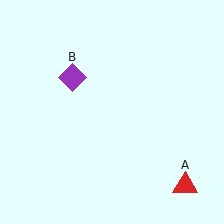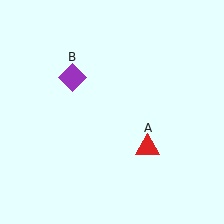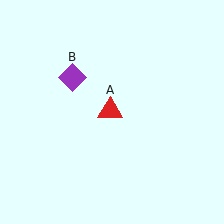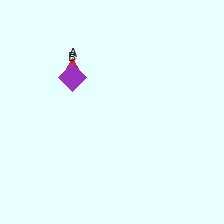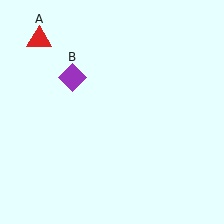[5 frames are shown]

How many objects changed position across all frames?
1 object changed position: red triangle (object A).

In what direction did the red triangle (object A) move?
The red triangle (object A) moved up and to the left.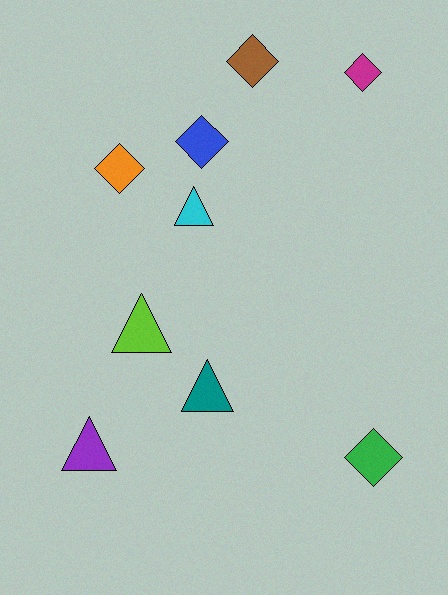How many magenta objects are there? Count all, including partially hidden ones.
There is 1 magenta object.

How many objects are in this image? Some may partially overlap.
There are 9 objects.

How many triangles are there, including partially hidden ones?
There are 4 triangles.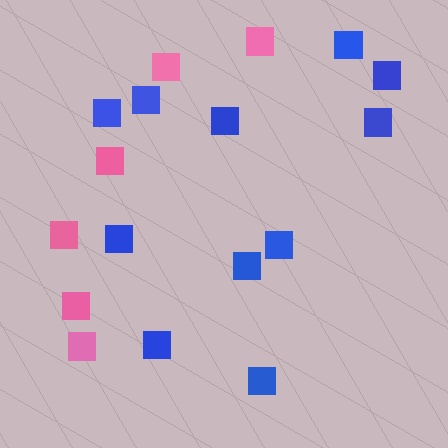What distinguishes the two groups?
There are 2 groups: one group of pink squares (6) and one group of blue squares (11).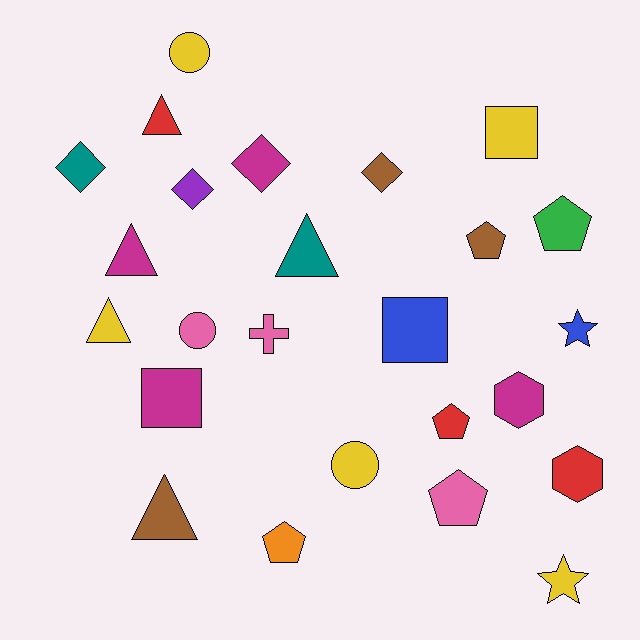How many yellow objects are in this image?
There are 5 yellow objects.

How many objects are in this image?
There are 25 objects.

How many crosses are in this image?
There is 1 cross.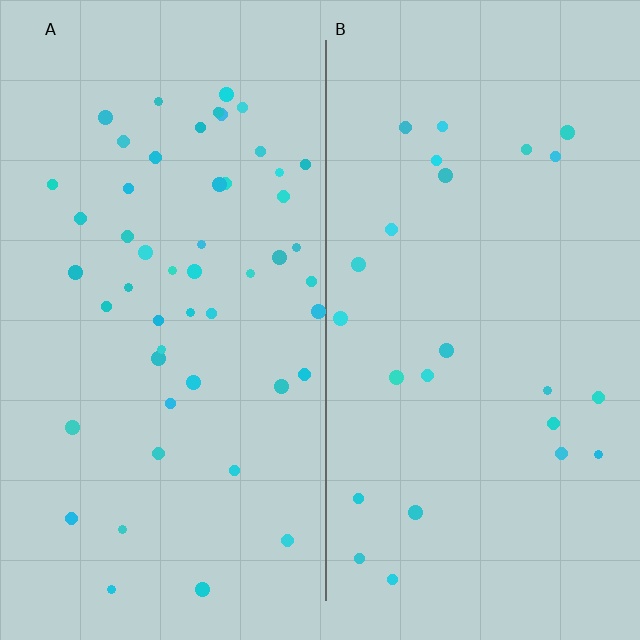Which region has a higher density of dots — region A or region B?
A (the left).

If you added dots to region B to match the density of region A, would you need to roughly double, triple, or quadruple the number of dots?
Approximately double.